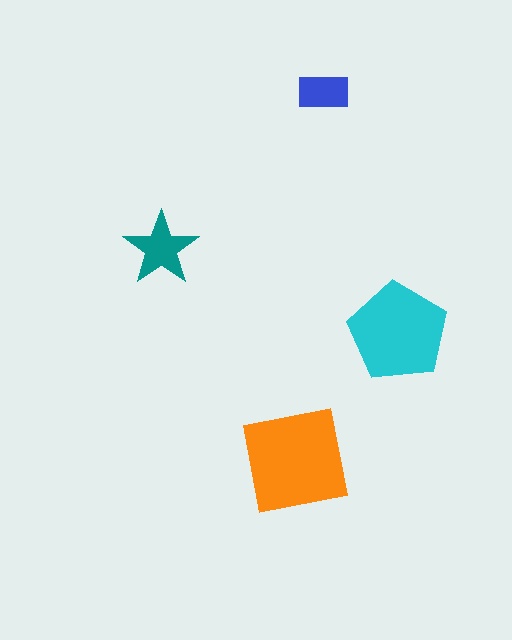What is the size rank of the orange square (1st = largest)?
1st.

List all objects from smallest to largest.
The blue rectangle, the teal star, the cyan pentagon, the orange square.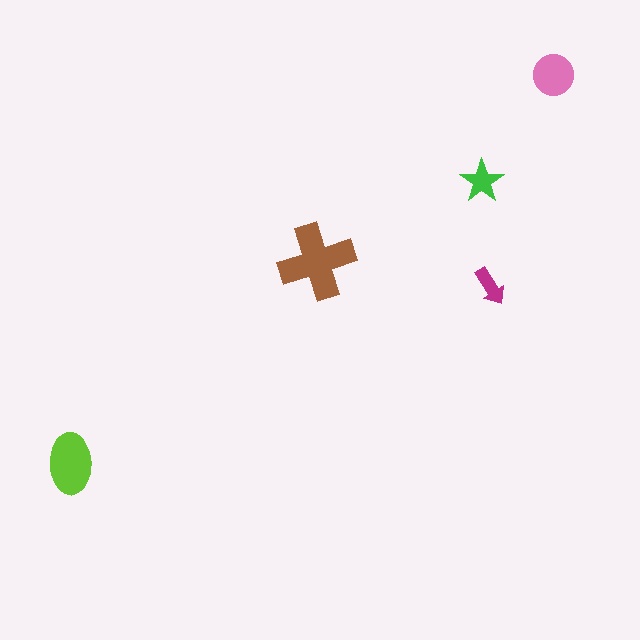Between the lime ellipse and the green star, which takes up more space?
The lime ellipse.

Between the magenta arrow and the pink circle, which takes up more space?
The pink circle.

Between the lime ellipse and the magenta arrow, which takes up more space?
The lime ellipse.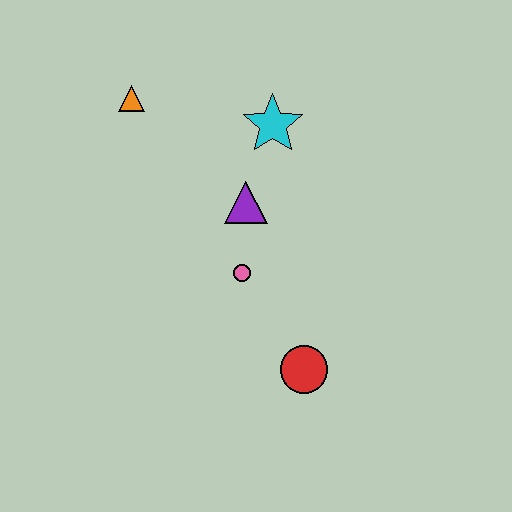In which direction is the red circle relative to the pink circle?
The red circle is below the pink circle.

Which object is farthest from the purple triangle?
The red circle is farthest from the purple triangle.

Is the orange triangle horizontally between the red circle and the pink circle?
No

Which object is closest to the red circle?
The pink circle is closest to the red circle.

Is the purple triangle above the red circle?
Yes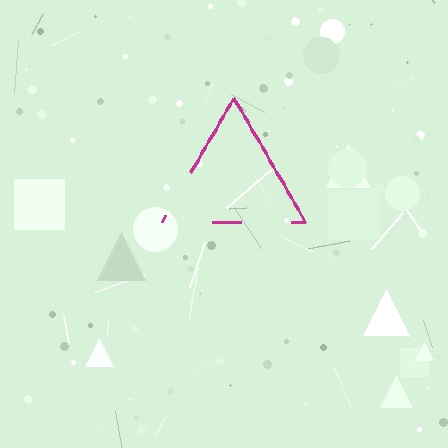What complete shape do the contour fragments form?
The contour fragments form a triangle.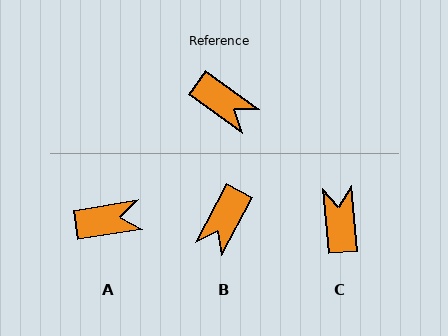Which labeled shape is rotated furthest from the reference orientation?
C, about 131 degrees away.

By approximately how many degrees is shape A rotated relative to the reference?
Approximately 45 degrees counter-clockwise.